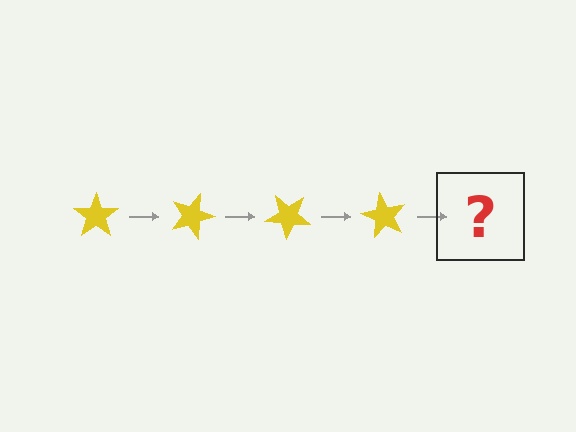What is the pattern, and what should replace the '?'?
The pattern is that the star rotates 20 degrees each step. The '?' should be a yellow star rotated 80 degrees.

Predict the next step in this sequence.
The next step is a yellow star rotated 80 degrees.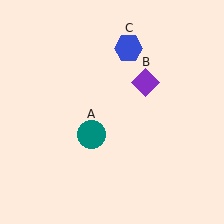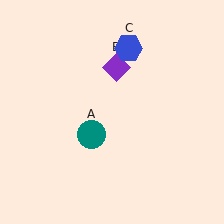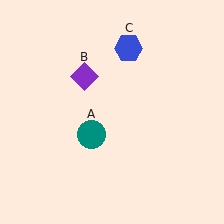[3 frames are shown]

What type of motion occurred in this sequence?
The purple diamond (object B) rotated counterclockwise around the center of the scene.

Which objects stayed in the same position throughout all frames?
Teal circle (object A) and blue hexagon (object C) remained stationary.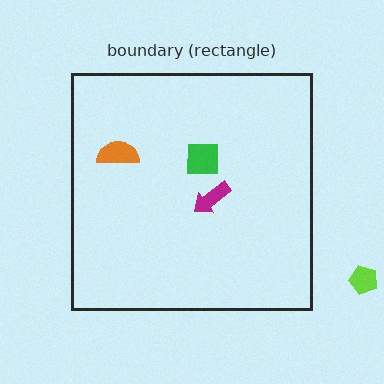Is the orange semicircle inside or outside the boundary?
Inside.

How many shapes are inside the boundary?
3 inside, 1 outside.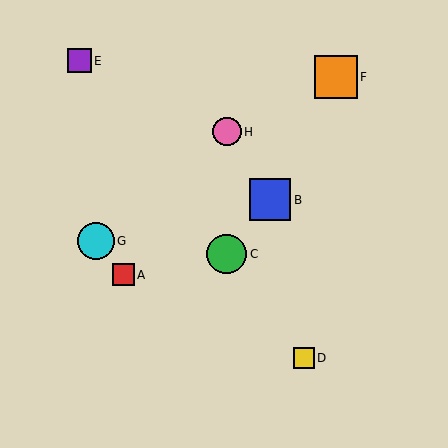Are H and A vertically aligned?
No, H is at x≈227 and A is at x≈123.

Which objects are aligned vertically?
Objects C, H are aligned vertically.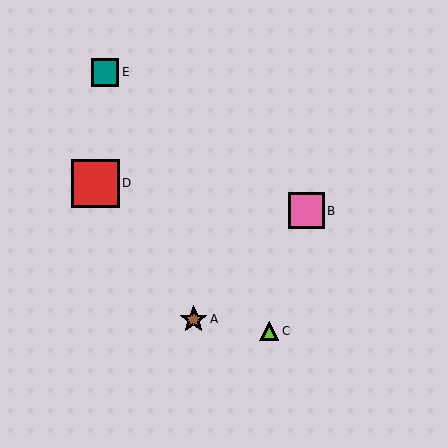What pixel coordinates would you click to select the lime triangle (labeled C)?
Click at (269, 331) to select the lime triangle C.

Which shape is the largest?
The red square (labeled D) is the largest.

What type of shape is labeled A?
Shape A is a brown star.